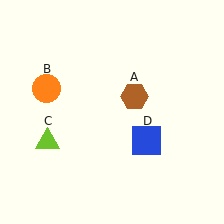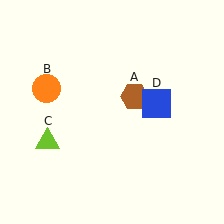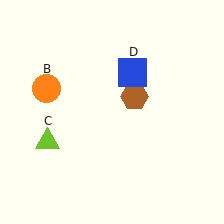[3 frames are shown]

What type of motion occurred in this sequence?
The blue square (object D) rotated counterclockwise around the center of the scene.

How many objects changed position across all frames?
1 object changed position: blue square (object D).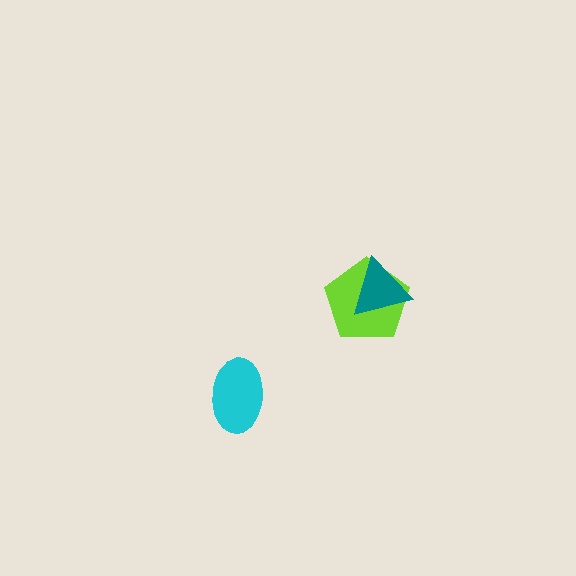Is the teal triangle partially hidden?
No, no other shape covers it.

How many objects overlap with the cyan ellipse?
0 objects overlap with the cyan ellipse.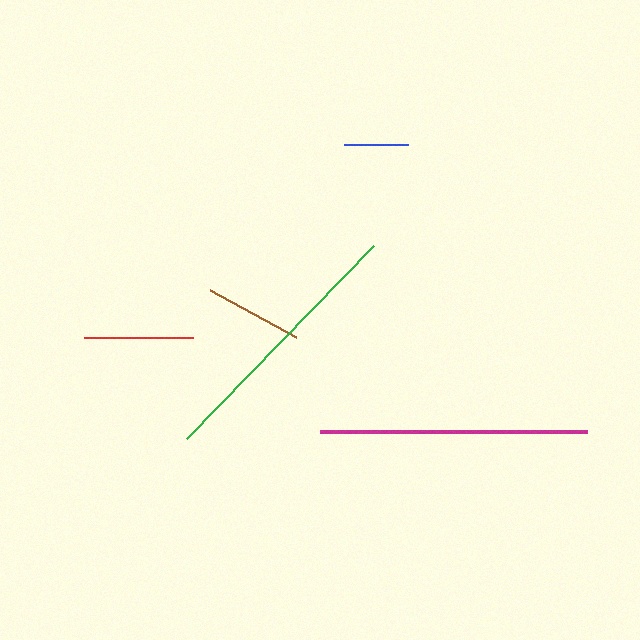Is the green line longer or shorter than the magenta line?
The green line is longer than the magenta line.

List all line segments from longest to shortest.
From longest to shortest: green, magenta, red, brown, blue.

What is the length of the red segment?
The red segment is approximately 109 pixels long.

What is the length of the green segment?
The green segment is approximately 269 pixels long.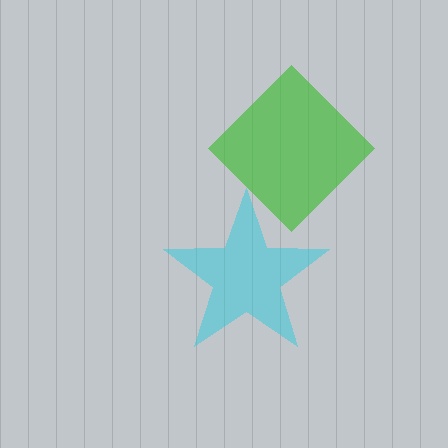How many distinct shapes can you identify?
There are 2 distinct shapes: a cyan star, a green diamond.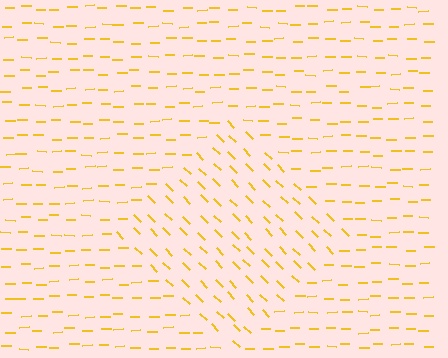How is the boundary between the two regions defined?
The boundary is defined purely by a change in line orientation (approximately 45 degrees difference). All lines are the same color and thickness.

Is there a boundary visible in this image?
Yes, there is a texture boundary formed by a change in line orientation.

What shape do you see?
I see a diamond.